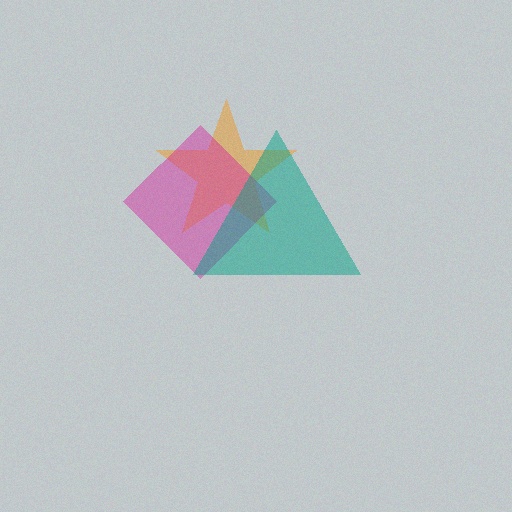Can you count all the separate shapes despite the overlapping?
Yes, there are 3 separate shapes.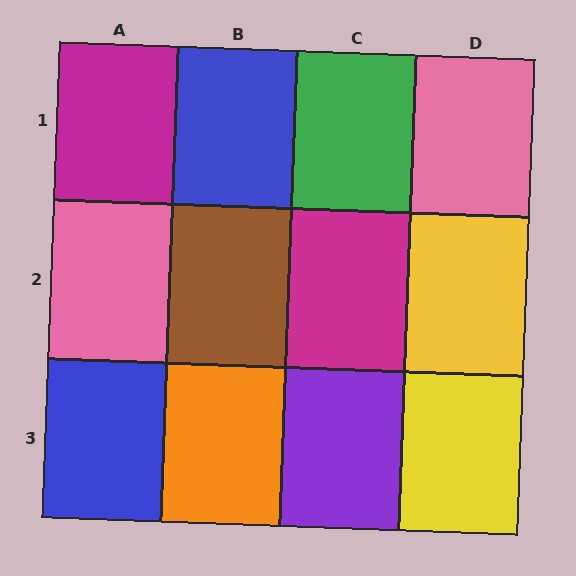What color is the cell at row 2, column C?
Magenta.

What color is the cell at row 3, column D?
Yellow.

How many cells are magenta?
2 cells are magenta.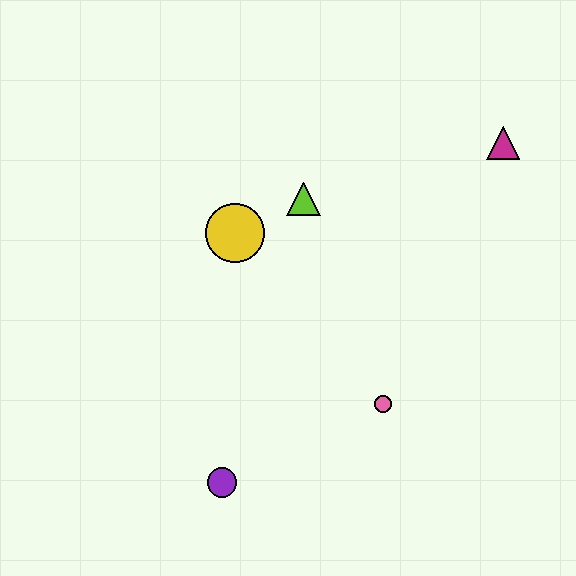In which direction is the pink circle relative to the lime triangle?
The pink circle is below the lime triangle.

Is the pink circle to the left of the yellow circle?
No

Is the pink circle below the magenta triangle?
Yes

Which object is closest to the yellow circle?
The lime triangle is closest to the yellow circle.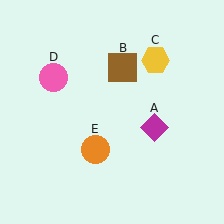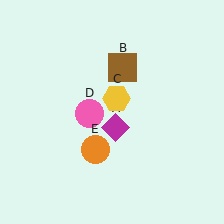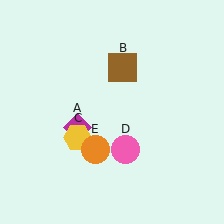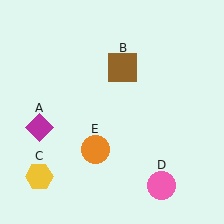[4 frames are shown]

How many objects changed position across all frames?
3 objects changed position: magenta diamond (object A), yellow hexagon (object C), pink circle (object D).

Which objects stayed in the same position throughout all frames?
Brown square (object B) and orange circle (object E) remained stationary.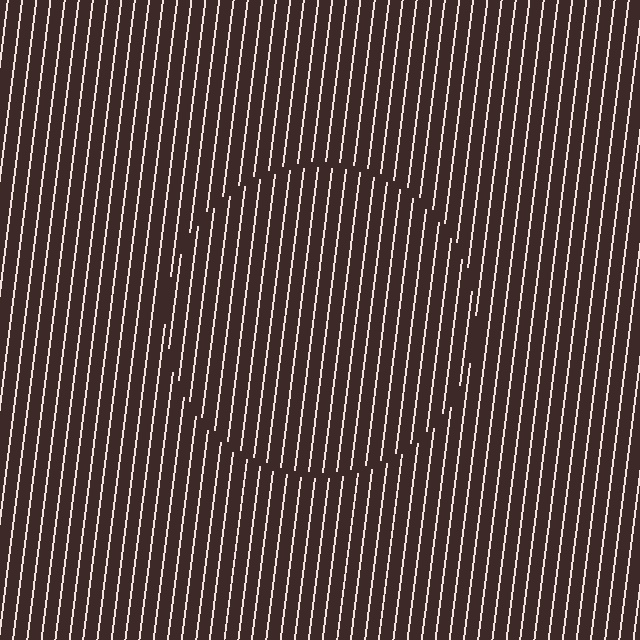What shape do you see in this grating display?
An illusory circle. The interior of the shape contains the same grating, shifted by half a period — the contour is defined by the phase discontinuity where line-ends from the inner and outer gratings abut.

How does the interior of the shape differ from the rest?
The interior of the shape contains the same grating, shifted by half a period — the contour is defined by the phase discontinuity where line-ends from the inner and outer gratings abut.